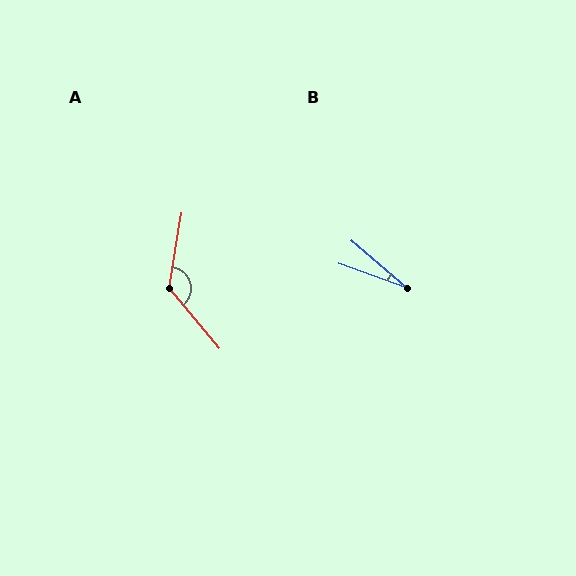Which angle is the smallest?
B, at approximately 21 degrees.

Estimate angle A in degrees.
Approximately 131 degrees.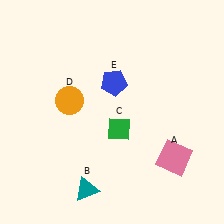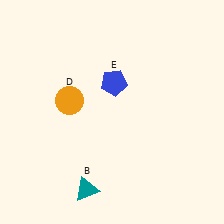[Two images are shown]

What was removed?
The pink square (A), the green diamond (C) were removed in Image 2.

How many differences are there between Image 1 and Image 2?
There are 2 differences between the two images.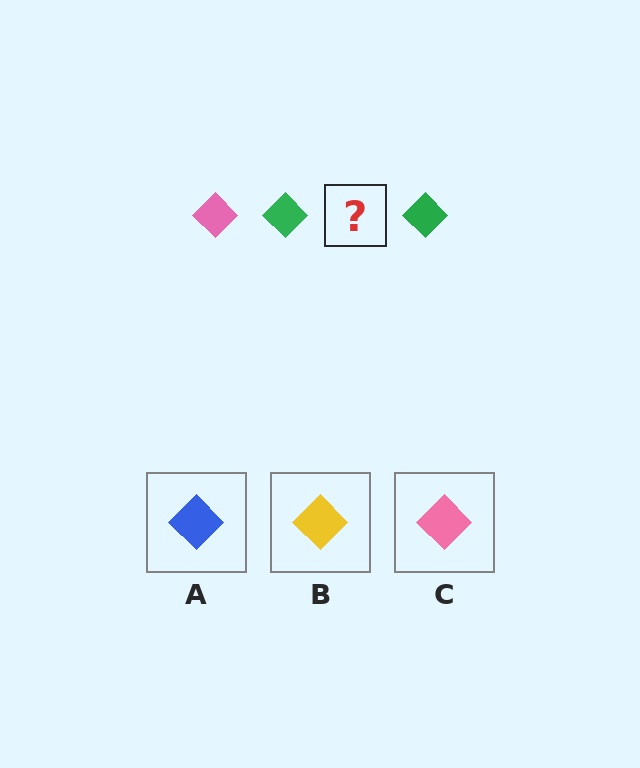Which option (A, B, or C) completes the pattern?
C.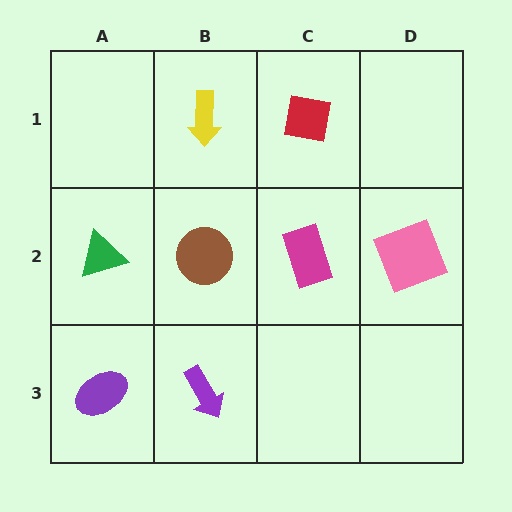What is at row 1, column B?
A yellow arrow.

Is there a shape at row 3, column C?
No, that cell is empty.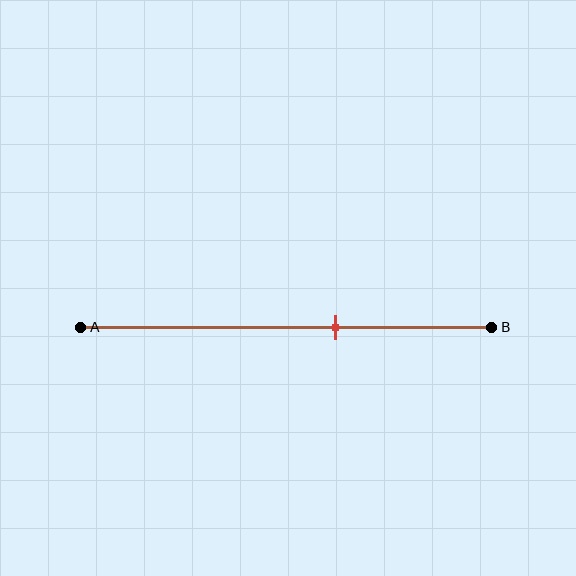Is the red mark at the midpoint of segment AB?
No, the mark is at about 60% from A, not at the 50% midpoint.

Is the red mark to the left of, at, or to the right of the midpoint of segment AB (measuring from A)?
The red mark is to the right of the midpoint of segment AB.